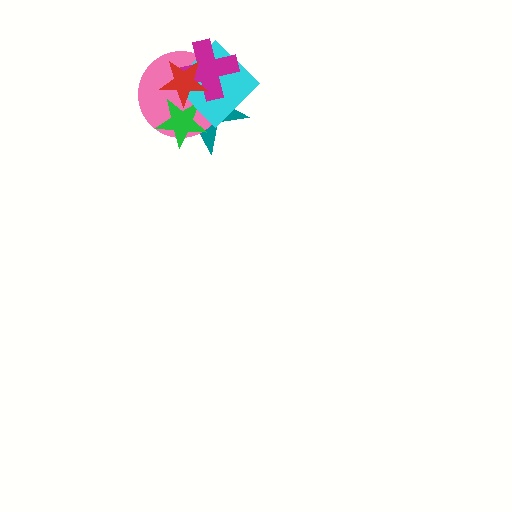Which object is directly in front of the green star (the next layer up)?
The cyan diamond is directly in front of the green star.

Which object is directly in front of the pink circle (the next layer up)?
The green star is directly in front of the pink circle.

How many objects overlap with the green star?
4 objects overlap with the green star.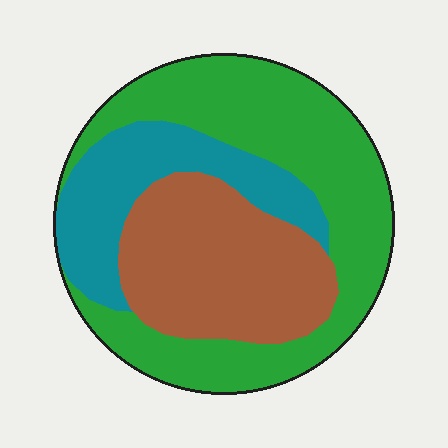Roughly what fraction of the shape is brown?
Brown takes up about one third (1/3) of the shape.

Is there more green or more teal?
Green.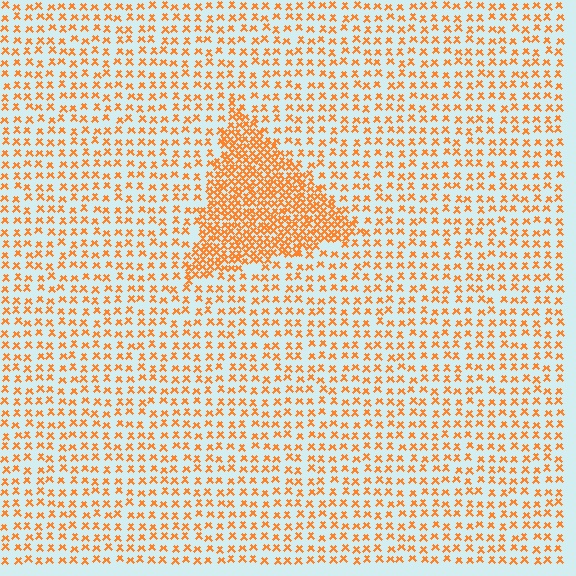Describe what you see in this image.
The image contains small orange elements arranged at two different densities. A triangle-shaped region is visible where the elements are more densely packed than the surrounding area.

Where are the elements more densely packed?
The elements are more densely packed inside the triangle boundary.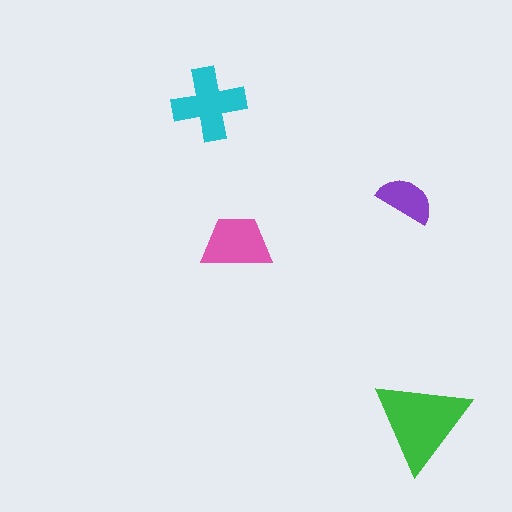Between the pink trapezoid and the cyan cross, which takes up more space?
The cyan cross.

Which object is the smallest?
The purple semicircle.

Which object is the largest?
The green triangle.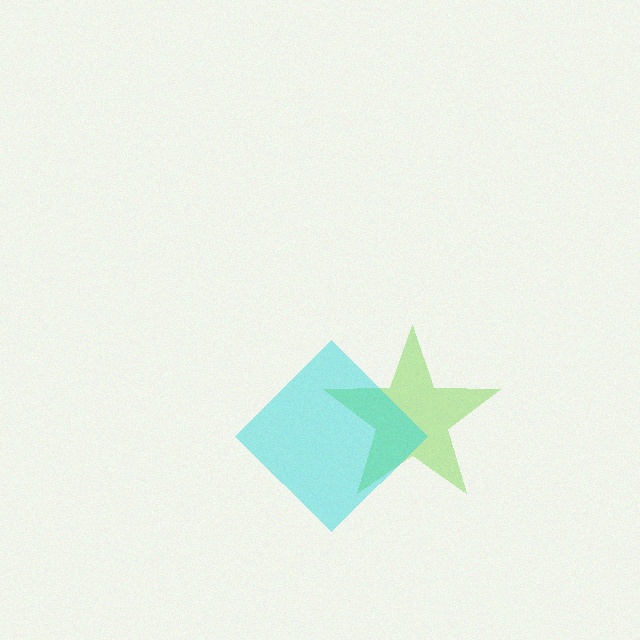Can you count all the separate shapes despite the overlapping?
Yes, there are 2 separate shapes.